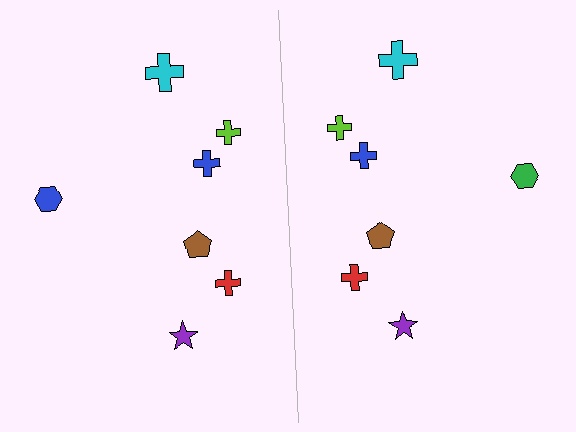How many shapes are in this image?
There are 14 shapes in this image.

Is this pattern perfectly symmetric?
No, the pattern is not perfectly symmetric. The green hexagon on the right side breaks the symmetry — its mirror counterpart is blue.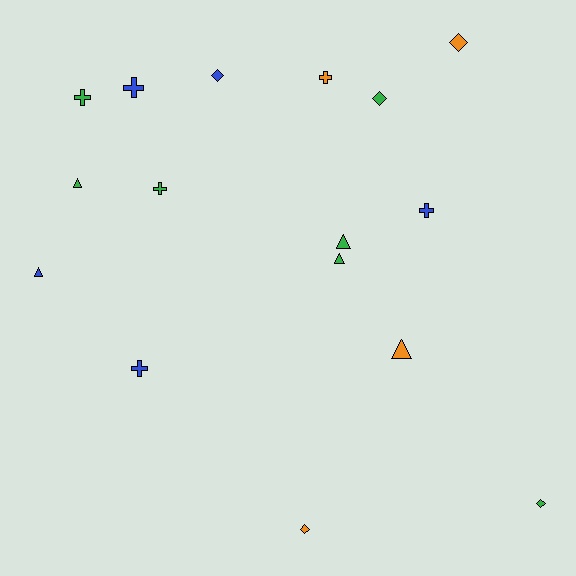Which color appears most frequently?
Green, with 7 objects.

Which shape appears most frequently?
Cross, with 6 objects.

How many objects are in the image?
There are 16 objects.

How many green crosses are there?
There are 2 green crosses.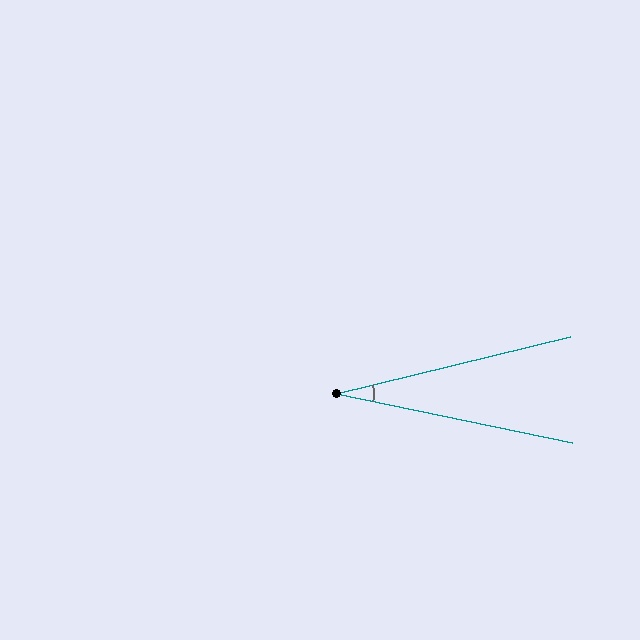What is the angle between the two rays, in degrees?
Approximately 25 degrees.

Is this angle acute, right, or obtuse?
It is acute.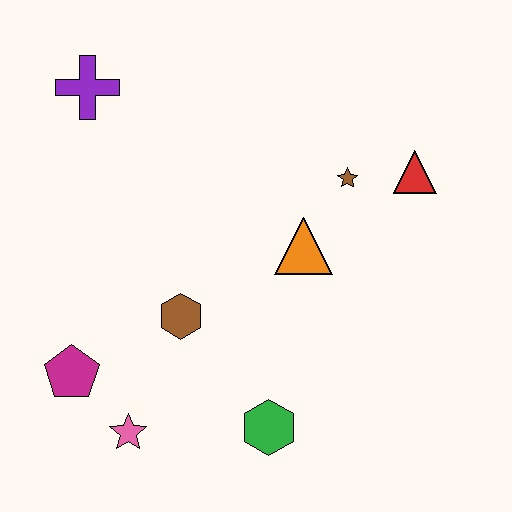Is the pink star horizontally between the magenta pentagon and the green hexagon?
Yes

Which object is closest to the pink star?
The magenta pentagon is closest to the pink star.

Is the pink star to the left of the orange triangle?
Yes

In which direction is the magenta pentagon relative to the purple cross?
The magenta pentagon is below the purple cross.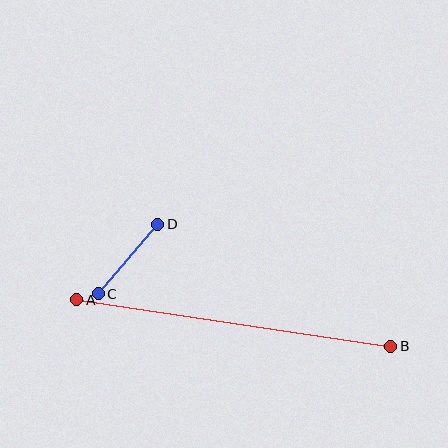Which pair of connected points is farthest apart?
Points A and B are farthest apart.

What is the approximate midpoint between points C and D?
The midpoint is at approximately (128, 259) pixels.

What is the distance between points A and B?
The distance is approximately 318 pixels.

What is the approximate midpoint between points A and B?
The midpoint is at approximately (234, 323) pixels.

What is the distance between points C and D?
The distance is approximately 92 pixels.